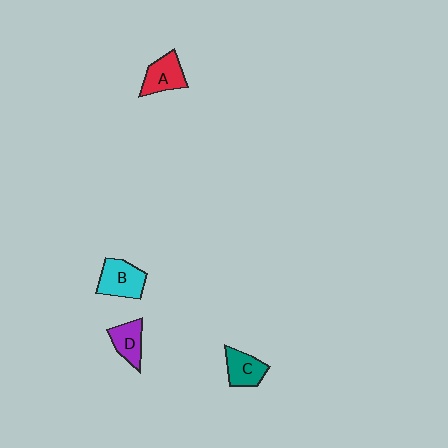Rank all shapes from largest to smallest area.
From largest to smallest: B (cyan), A (red), C (teal), D (purple).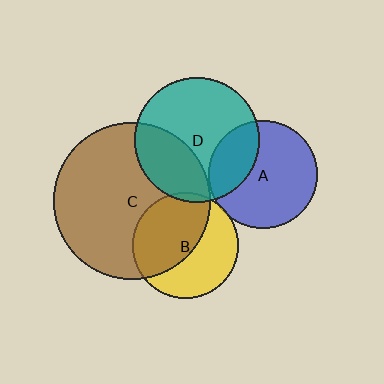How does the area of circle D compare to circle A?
Approximately 1.3 times.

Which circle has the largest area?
Circle C (brown).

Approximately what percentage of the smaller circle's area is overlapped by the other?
Approximately 5%.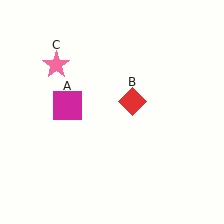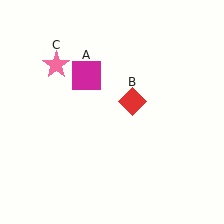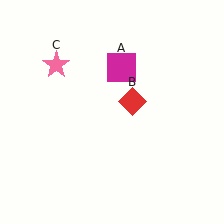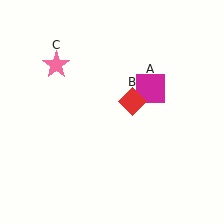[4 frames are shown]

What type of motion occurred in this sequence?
The magenta square (object A) rotated clockwise around the center of the scene.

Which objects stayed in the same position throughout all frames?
Red diamond (object B) and pink star (object C) remained stationary.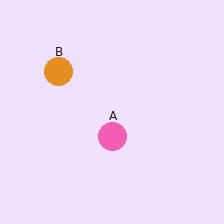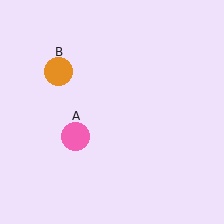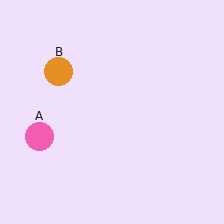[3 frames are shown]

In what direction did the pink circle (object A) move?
The pink circle (object A) moved left.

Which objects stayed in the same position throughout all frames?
Orange circle (object B) remained stationary.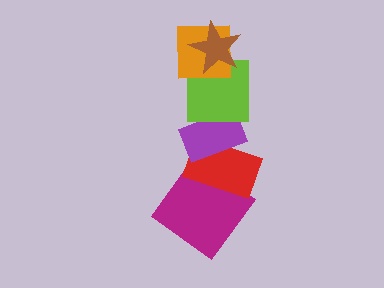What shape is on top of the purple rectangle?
The lime square is on top of the purple rectangle.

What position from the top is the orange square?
The orange square is 2nd from the top.